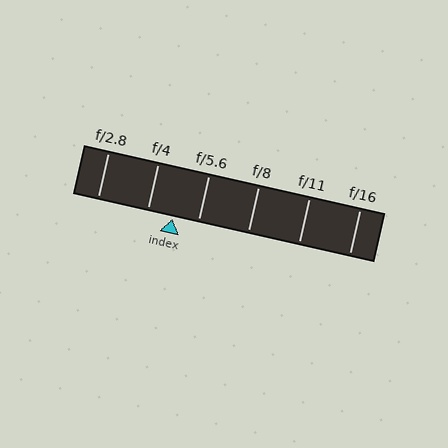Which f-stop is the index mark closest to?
The index mark is closest to f/4.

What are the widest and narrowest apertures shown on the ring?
The widest aperture shown is f/2.8 and the narrowest is f/16.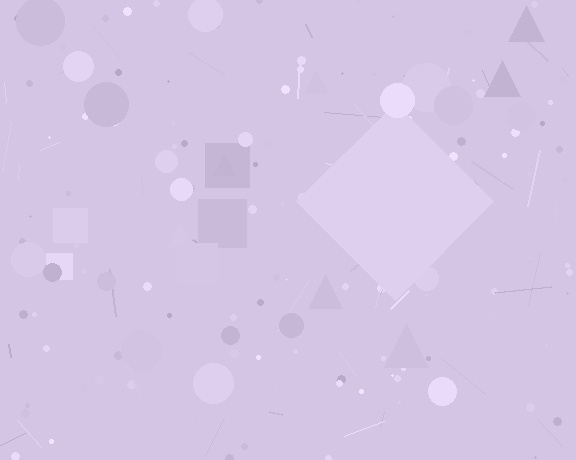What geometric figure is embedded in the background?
A diamond is embedded in the background.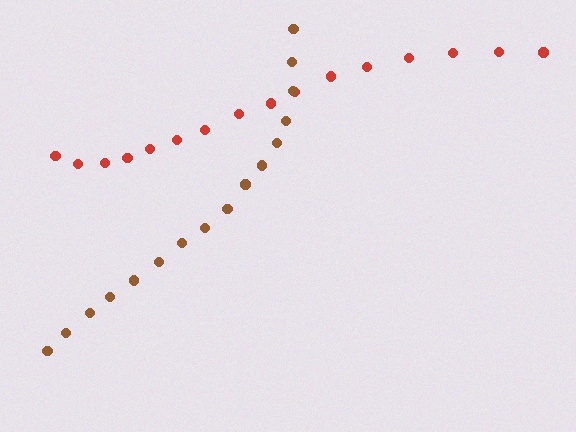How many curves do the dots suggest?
There are 2 distinct paths.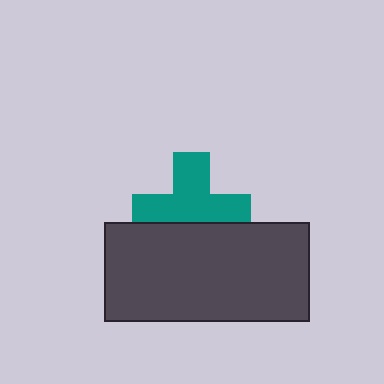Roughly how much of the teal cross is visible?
Most of it is visible (roughly 66%).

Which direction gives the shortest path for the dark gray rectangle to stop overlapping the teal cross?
Moving down gives the shortest separation.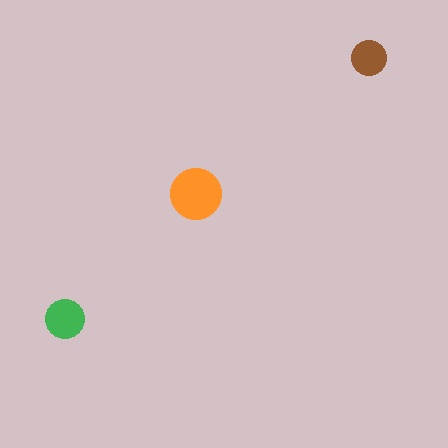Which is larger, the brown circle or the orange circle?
The orange one.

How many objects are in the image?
There are 3 objects in the image.